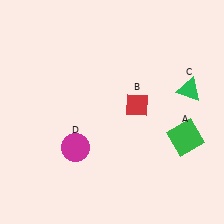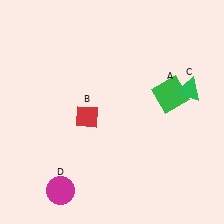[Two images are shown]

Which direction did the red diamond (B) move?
The red diamond (B) moved left.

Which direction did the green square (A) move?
The green square (A) moved up.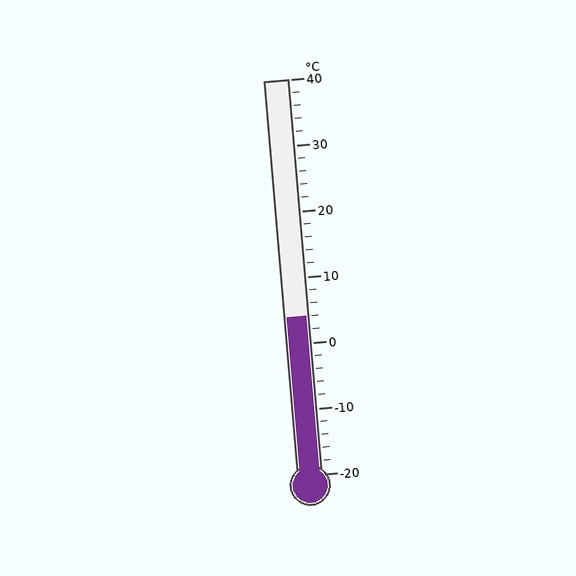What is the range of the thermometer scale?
The thermometer scale ranges from -20°C to 40°C.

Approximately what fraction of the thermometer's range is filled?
The thermometer is filled to approximately 40% of its range.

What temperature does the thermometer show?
The thermometer shows approximately 4°C.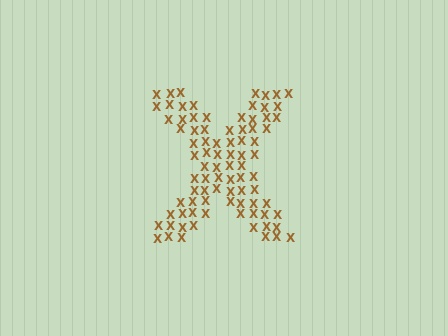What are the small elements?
The small elements are letter X's.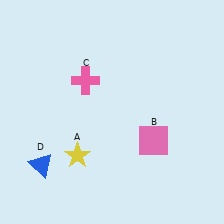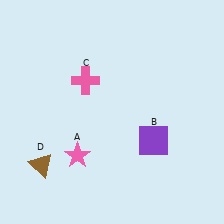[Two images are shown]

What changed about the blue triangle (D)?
In Image 1, D is blue. In Image 2, it changed to brown.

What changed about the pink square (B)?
In Image 1, B is pink. In Image 2, it changed to purple.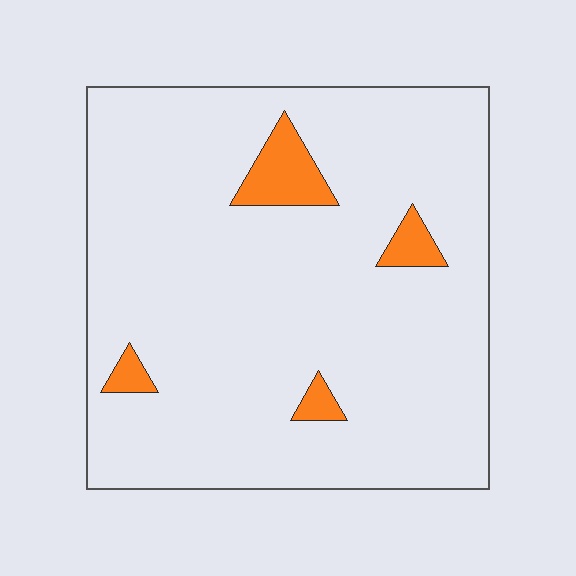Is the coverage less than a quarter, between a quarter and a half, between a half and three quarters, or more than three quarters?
Less than a quarter.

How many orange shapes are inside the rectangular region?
4.